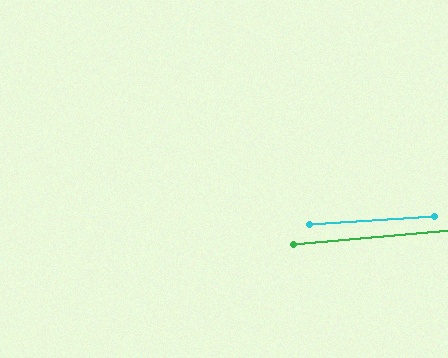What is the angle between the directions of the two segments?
Approximately 2 degrees.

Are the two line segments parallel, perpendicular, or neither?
Parallel — their directions differ by only 1.6°.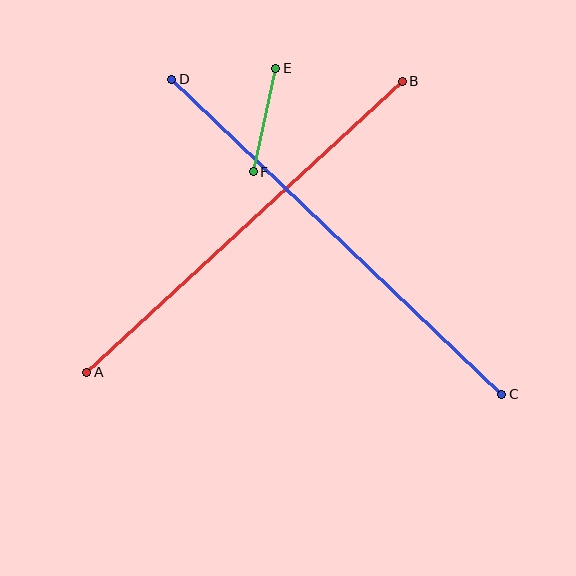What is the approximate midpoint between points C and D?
The midpoint is at approximately (337, 237) pixels.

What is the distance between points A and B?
The distance is approximately 429 pixels.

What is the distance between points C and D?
The distance is approximately 456 pixels.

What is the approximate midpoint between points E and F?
The midpoint is at approximately (264, 120) pixels.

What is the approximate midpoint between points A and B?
The midpoint is at approximately (245, 227) pixels.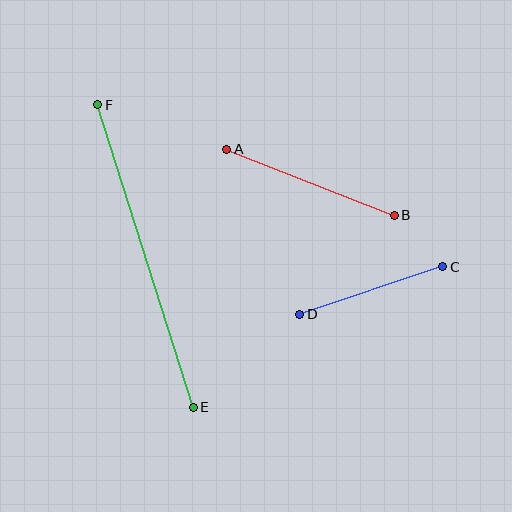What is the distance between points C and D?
The distance is approximately 151 pixels.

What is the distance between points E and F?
The distance is approximately 317 pixels.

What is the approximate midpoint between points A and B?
The midpoint is at approximately (311, 182) pixels.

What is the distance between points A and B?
The distance is approximately 180 pixels.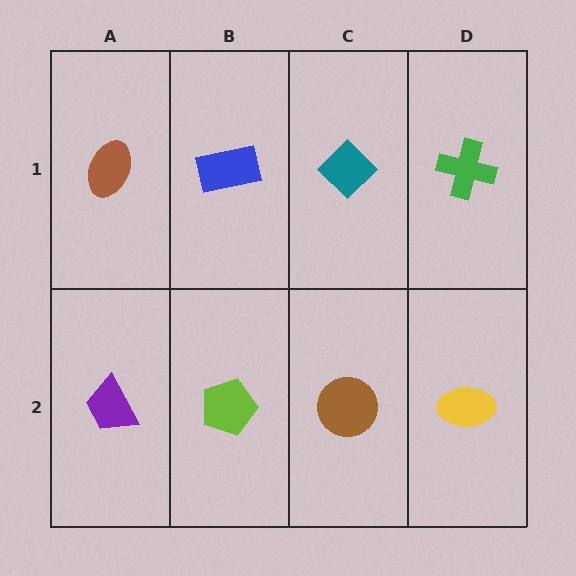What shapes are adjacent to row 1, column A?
A purple trapezoid (row 2, column A), a blue rectangle (row 1, column B).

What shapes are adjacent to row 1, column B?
A lime pentagon (row 2, column B), a brown ellipse (row 1, column A), a teal diamond (row 1, column C).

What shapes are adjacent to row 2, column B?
A blue rectangle (row 1, column B), a purple trapezoid (row 2, column A), a brown circle (row 2, column C).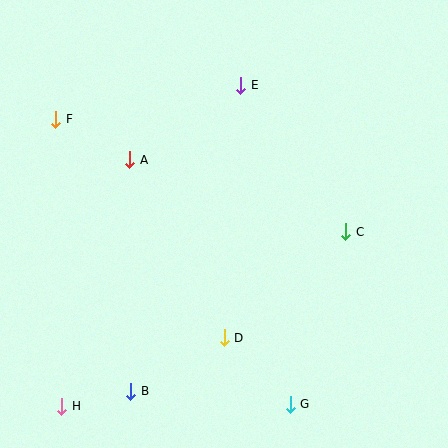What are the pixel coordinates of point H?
Point H is at (62, 406).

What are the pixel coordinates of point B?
Point B is at (131, 391).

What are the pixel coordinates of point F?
Point F is at (56, 119).